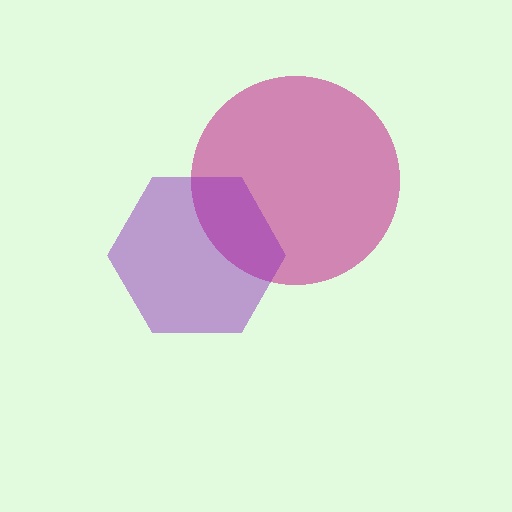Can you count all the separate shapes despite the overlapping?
Yes, there are 2 separate shapes.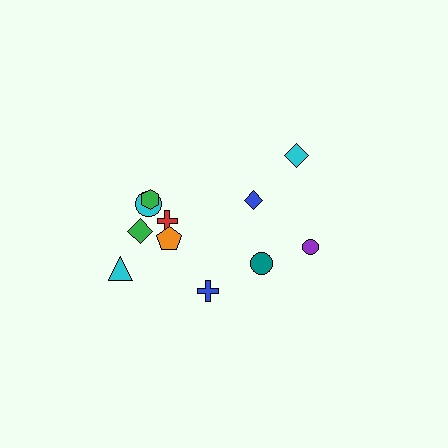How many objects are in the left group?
There are 7 objects.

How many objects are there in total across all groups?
There are 11 objects.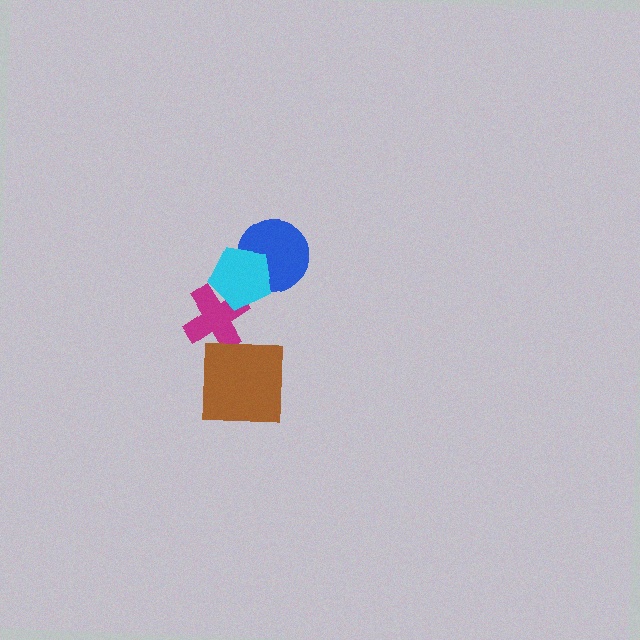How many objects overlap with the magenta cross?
1 object overlaps with the magenta cross.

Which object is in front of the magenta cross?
The cyan pentagon is in front of the magenta cross.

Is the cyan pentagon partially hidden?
No, no other shape covers it.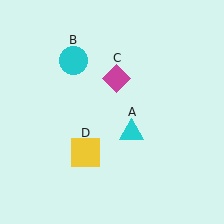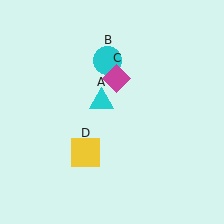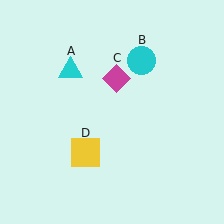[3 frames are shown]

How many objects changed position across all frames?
2 objects changed position: cyan triangle (object A), cyan circle (object B).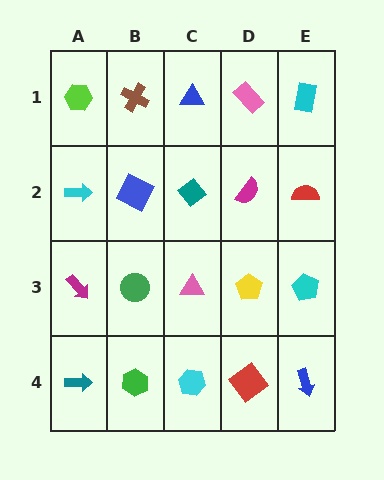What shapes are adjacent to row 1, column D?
A magenta semicircle (row 2, column D), a blue triangle (row 1, column C), a cyan rectangle (row 1, column E).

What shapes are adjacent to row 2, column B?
A brown cross (row 1, column B), a green circle (row 3, column B), a cyan arrow (row 2, column A), a teal diamond (row 2, column C).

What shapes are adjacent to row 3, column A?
A cyan arrow (row 2, column A), a teal arrow (row 4, column A), a green circle (row 3, column B).